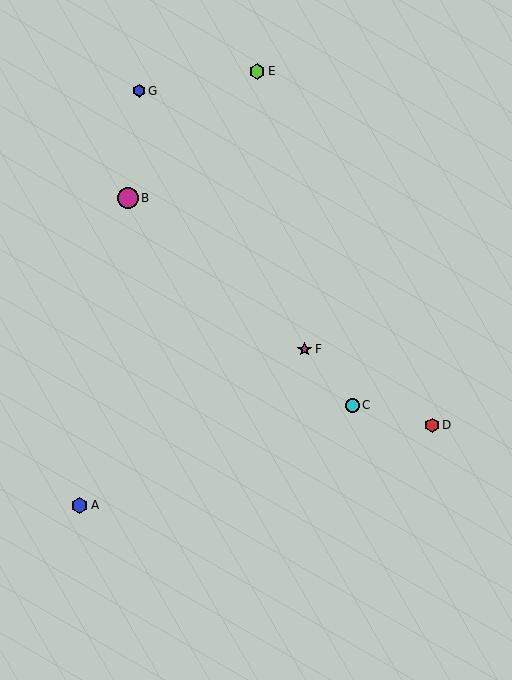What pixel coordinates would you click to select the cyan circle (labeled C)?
Click at (352, 405) to select the cyan circle C.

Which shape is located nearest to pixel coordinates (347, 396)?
The cyan circle (labeled C) at (352, 405) is nearest to that location.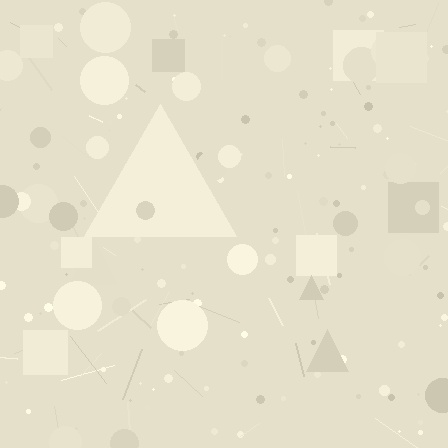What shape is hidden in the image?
A triangle is hidden in the image.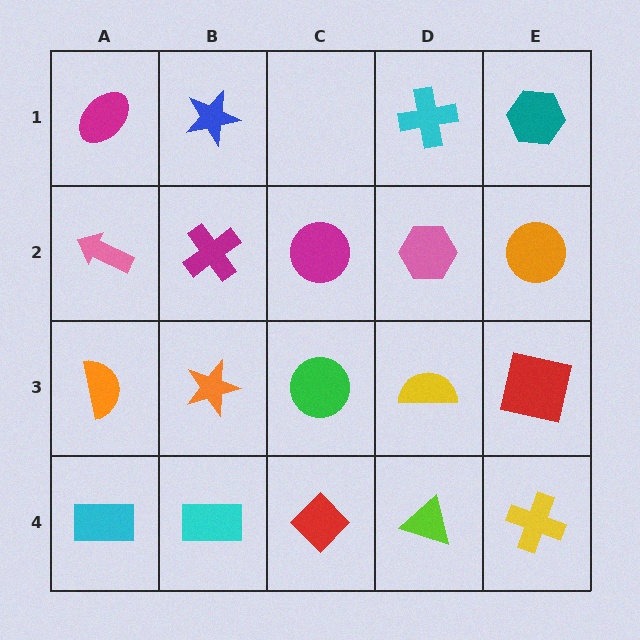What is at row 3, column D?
A yellow semicircle.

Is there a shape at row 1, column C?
No, that cell is empty.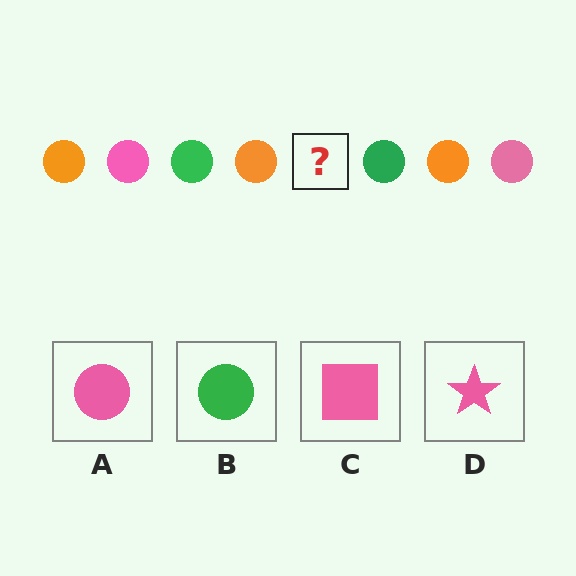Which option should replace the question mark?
Option A.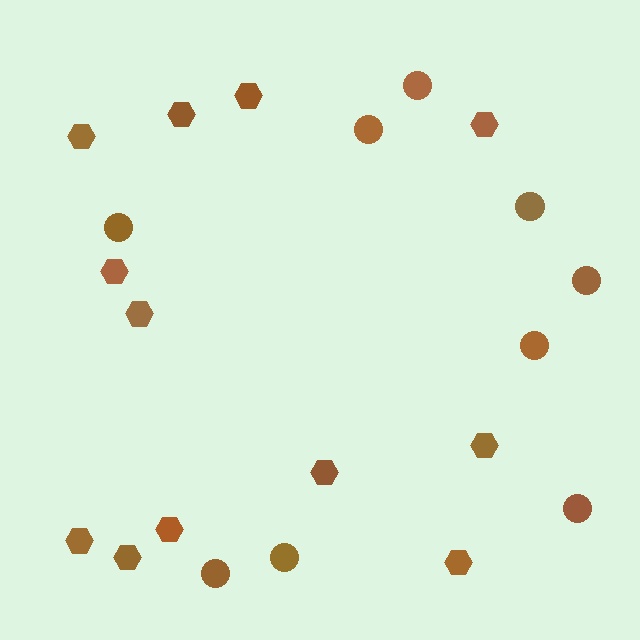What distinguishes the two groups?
There are 2 groups: one group of hexagons (12) and one group of circles (9).